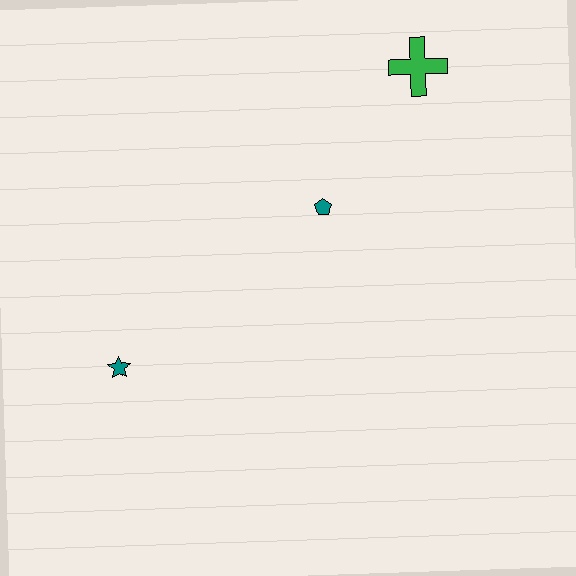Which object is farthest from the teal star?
The green cross is farthest from the teal star.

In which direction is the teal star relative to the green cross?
The teal star is to the left of the green cross.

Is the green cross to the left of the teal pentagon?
No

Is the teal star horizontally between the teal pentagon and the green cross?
No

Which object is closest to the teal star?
The teal pentagon is closest to the teal star.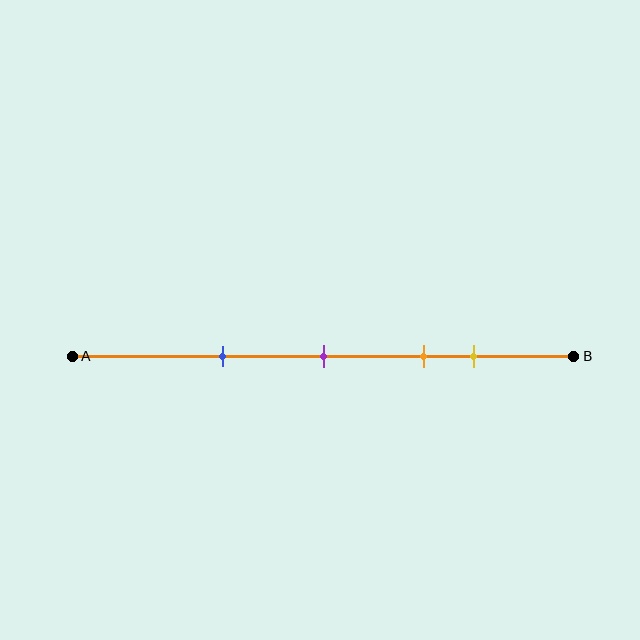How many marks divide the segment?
There are 4 marks dividing the segment.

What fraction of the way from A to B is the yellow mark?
The yellow mark is approximately 80% (0.8) of the way from A to B.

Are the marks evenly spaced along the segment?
No, the marks are not evenly spaced.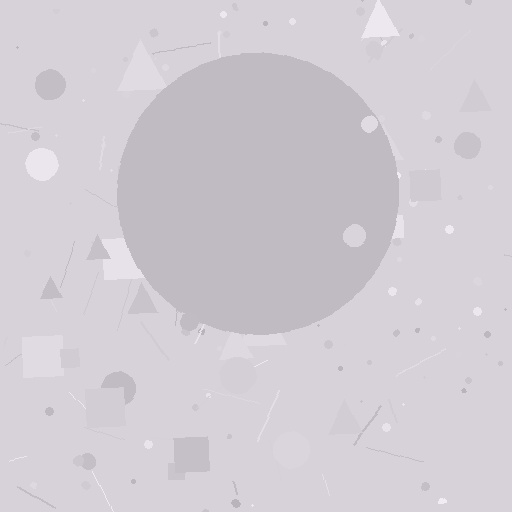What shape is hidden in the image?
A circle is hidden in the image.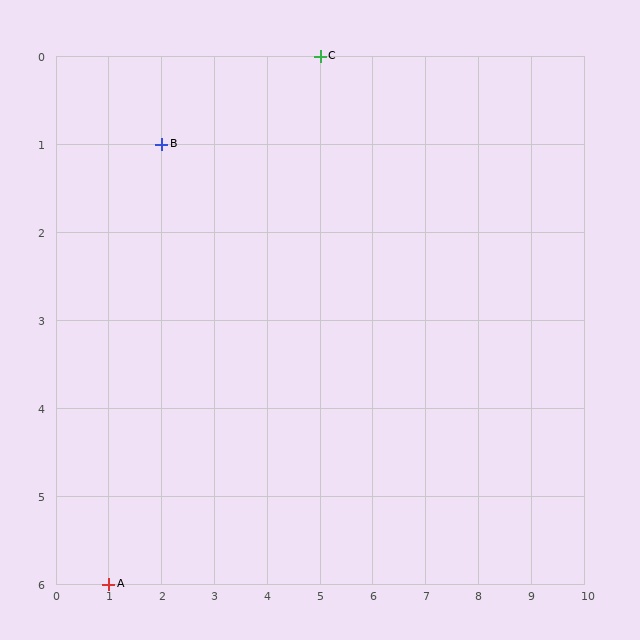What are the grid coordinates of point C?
Point C is at grid coordinates (5, 0).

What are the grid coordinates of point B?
Point B is at grid coordinates (2, 1).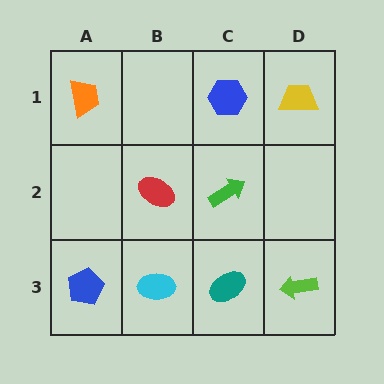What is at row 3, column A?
A blue pentagon.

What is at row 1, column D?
A yellow trapezoid.